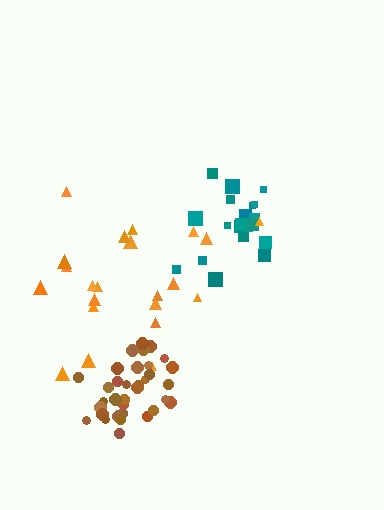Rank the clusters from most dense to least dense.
brown, teal, orange.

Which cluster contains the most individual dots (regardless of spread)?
Brown (34).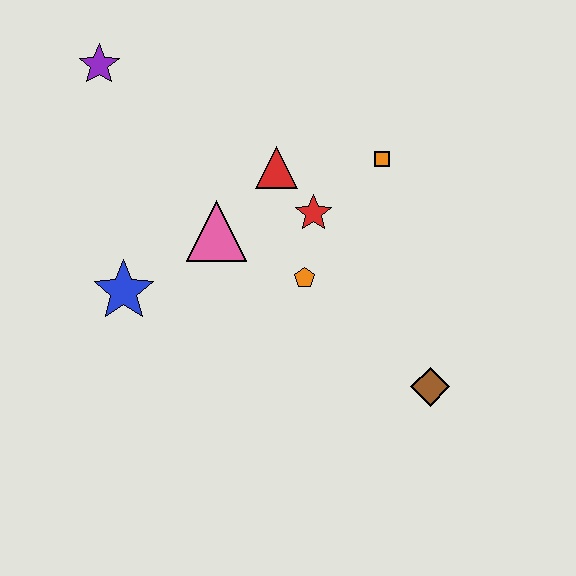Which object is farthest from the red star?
The purple star is farthest from the red star.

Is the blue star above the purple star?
No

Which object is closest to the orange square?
The red star is closest to the orange square.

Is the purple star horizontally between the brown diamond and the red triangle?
No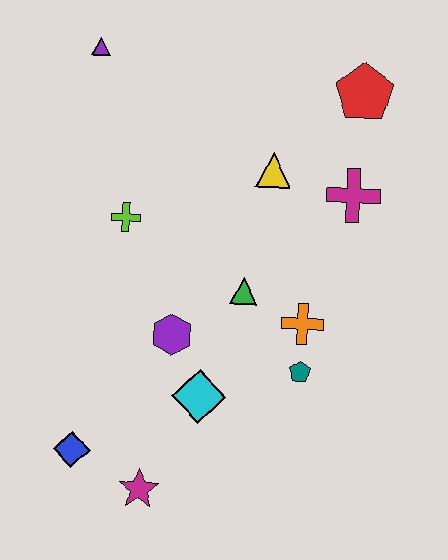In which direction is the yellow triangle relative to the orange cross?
The yellow triangle is above the orange cross.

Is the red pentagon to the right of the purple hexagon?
Yes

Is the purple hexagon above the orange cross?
No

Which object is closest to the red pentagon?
The magenta cross is closest to the red pentagon.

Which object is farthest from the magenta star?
The red pentagon is farthest from the magenta star.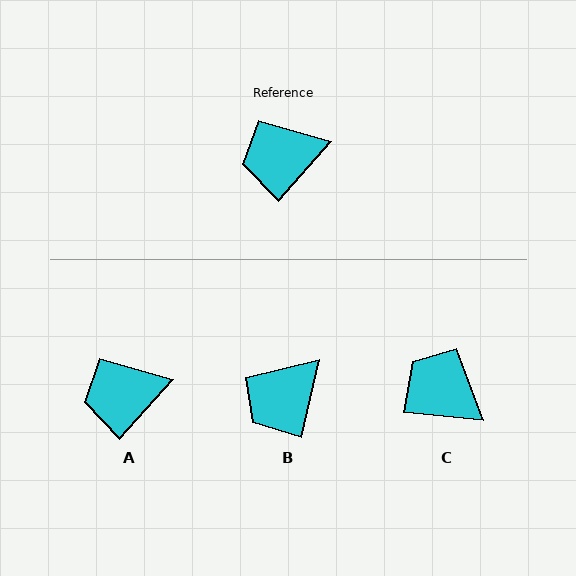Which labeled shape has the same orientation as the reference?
A.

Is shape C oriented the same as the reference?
No, it is off by about 54 degrees.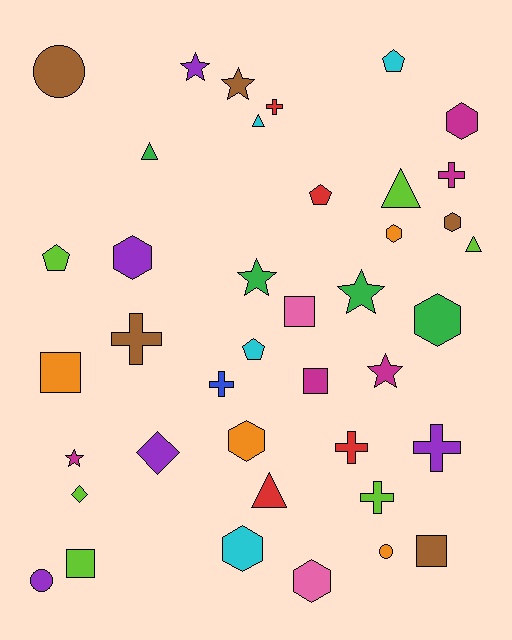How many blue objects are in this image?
There is 1 blue object.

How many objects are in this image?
There are 40 objects.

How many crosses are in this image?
There are 7 crosses.